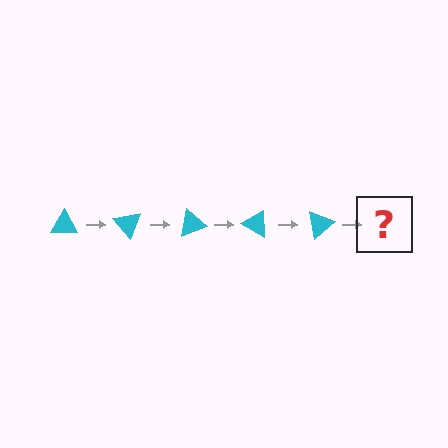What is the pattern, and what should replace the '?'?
The pattern is that the triangle rotates 50 degrees each step. The '?' should be a cyan triangle rotated 250 degrees.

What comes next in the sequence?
The next element should be a cyan triangle rotated 250 degrees.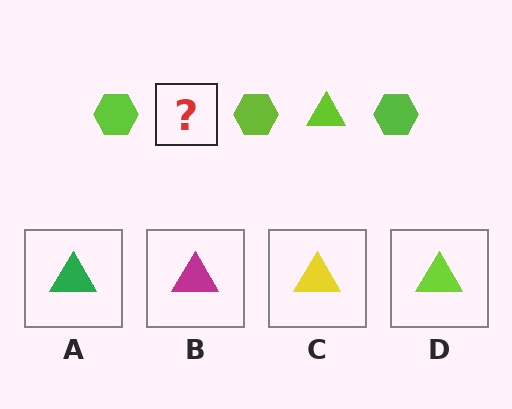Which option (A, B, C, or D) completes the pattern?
D.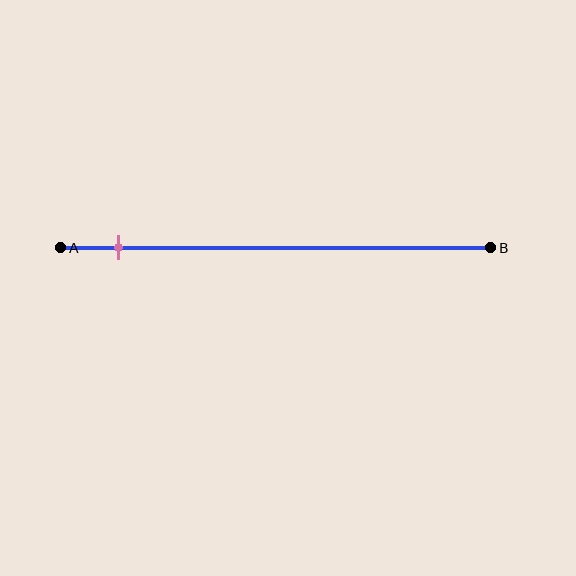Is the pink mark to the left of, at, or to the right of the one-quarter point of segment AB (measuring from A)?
The pink mark is to the left of the one-quarter point of segment AB.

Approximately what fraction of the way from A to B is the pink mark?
The pink mark is approximately 15% of the way from A to B.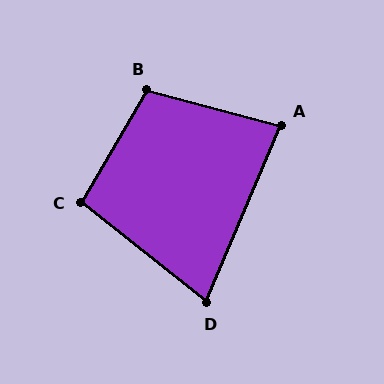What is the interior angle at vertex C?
Approximately 98 degrees (obtuse).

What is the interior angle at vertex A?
Approximately 82 degrees (acute).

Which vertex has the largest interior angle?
B, at approximately 106 degrees.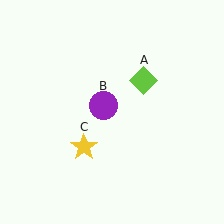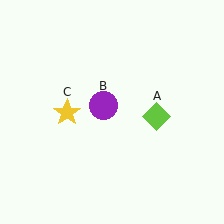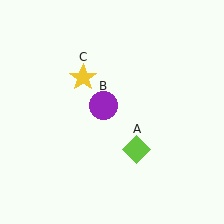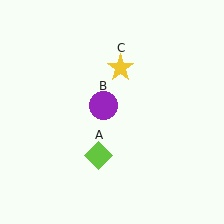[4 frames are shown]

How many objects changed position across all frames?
2 objects changed position: lime diamond (object A), yellow star (object C).